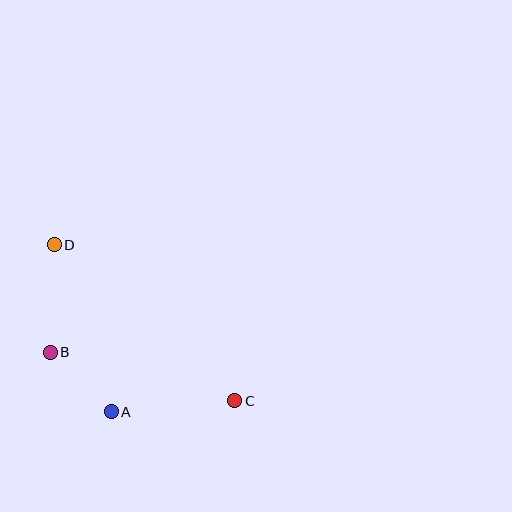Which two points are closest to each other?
Points A and B are closest to each other.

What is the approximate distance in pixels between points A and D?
The distance between A and D is approximately 176 pixels.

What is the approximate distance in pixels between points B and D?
The distance between B and D is approximately 107 pixels.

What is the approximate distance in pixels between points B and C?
The distance between B and C is approximately 191 pixels.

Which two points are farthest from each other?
Points C and D are farthest from each other.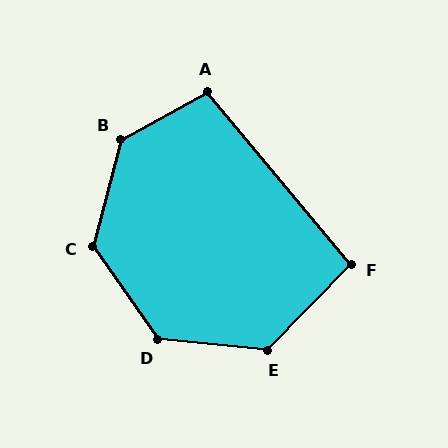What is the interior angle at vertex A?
Approximately 101 degrees (obtuse).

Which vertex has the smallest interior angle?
F, at approximately 96 degrees.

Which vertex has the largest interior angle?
B, at approximately 134 degrees.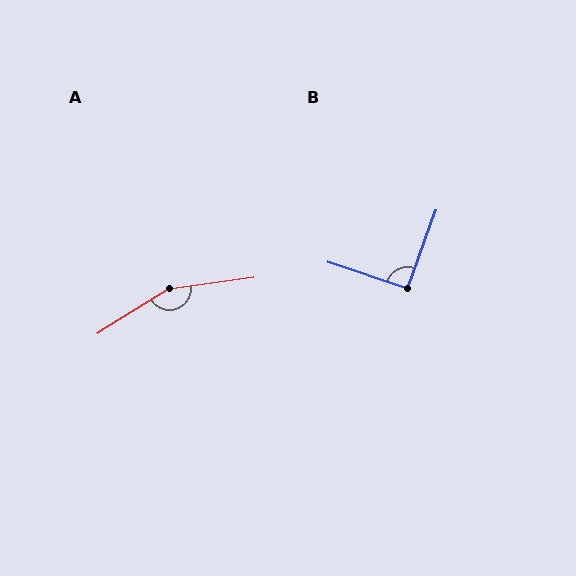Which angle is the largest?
A, at approximately 156 degrees.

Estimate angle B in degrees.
Approximately 91 degrees.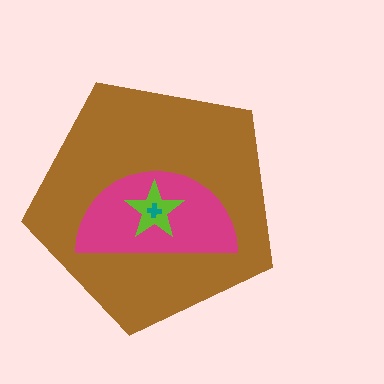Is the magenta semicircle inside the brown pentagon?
Yes.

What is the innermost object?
The teal cross.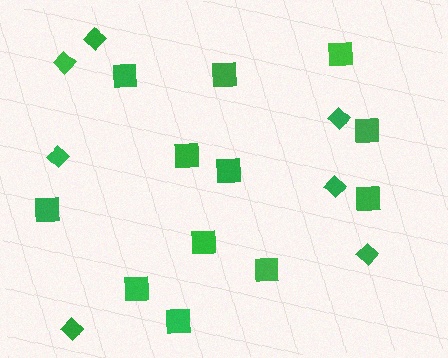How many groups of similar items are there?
There are 2 groups: one group of diamonds (7) and one group of squares (12).